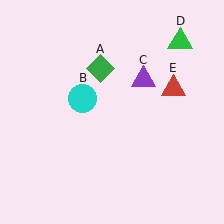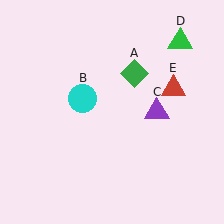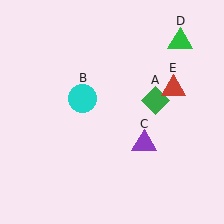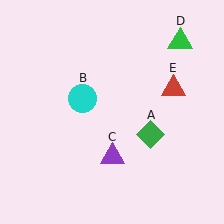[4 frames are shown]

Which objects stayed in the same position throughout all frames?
Cyan circle (object B) and green triangle (object D) and red triangle (object E) remained stationary.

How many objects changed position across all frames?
2 objects changed position: green diamond (object A), purple triangle (object C).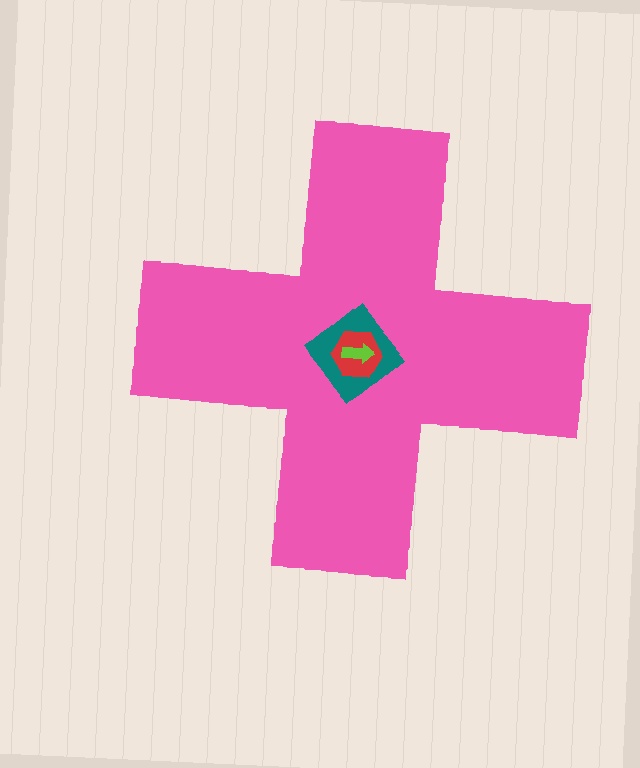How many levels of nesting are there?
4.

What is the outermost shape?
The pink cross.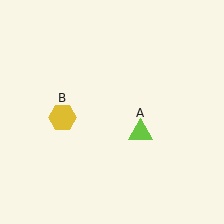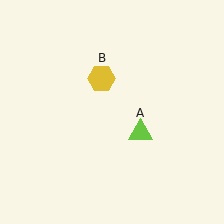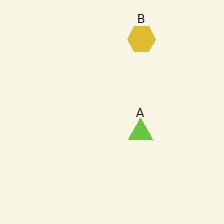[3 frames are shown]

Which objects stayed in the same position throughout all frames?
Lime triangle (object A) remained stationary.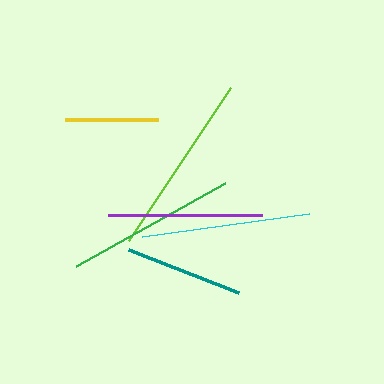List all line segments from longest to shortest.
From longest to shortest: lime, green, cyan, purple, teal, yellow.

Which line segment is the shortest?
The yellow line is the shortest at approximately 93 pixels.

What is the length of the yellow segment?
The yellow segment is approximately 93 pixels long.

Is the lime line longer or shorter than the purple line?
The lime line is longer than the purple line.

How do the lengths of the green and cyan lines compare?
The green and cyan lines are approximately the same length.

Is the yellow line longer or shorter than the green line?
The green line is longer than the yellow line.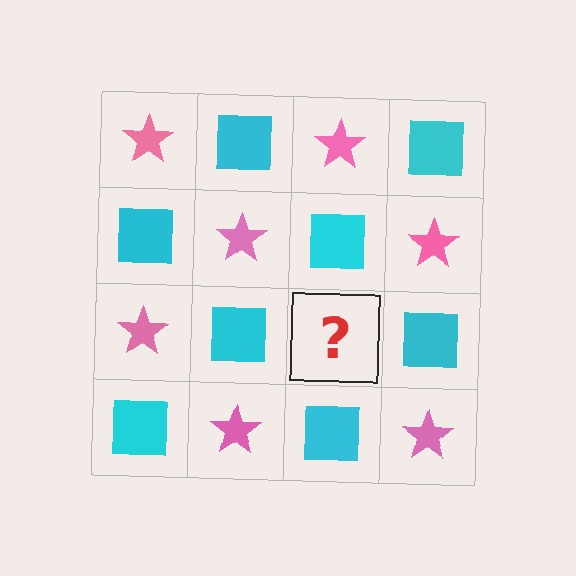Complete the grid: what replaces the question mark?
The question mark should be replaced with a pink star.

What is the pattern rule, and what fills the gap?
The rule is that it alternates pink star and cyan square in a checkerboard pattern. The gap should be filled with a pink star.